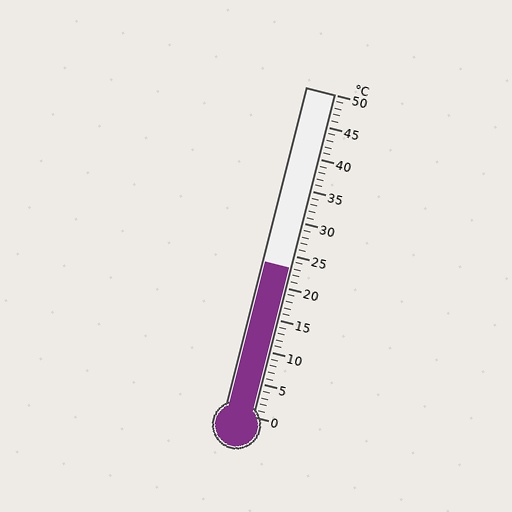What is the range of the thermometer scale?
The thermometer scale ranges from 0°C to 50°C.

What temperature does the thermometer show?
The thermometer shows approximately 23°C.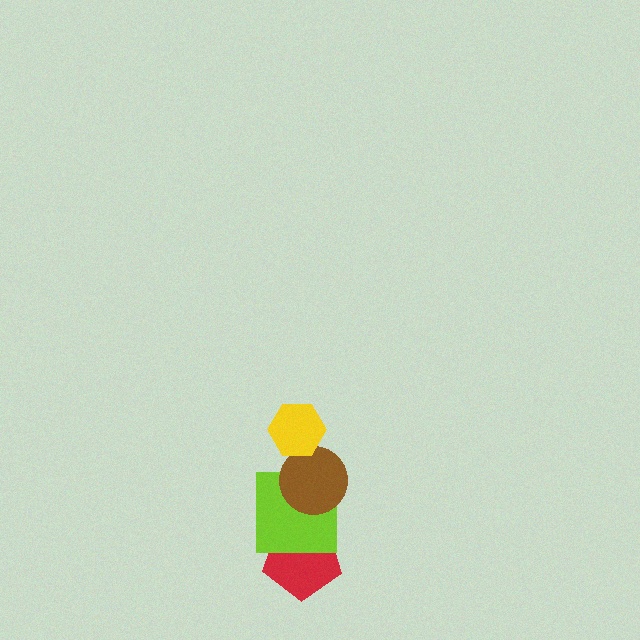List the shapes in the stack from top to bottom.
From top to bottom: the yellow hexagon, the brown circle, the lime square, the red pentagon.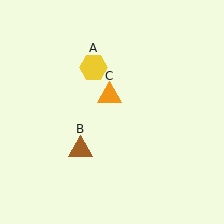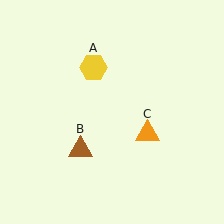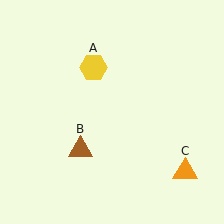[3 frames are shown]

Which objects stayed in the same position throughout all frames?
Yellow hexagon (object A) and brown triangle (object B) remained stationary.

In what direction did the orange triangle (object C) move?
The orange triangle (object C) moved down and to the right.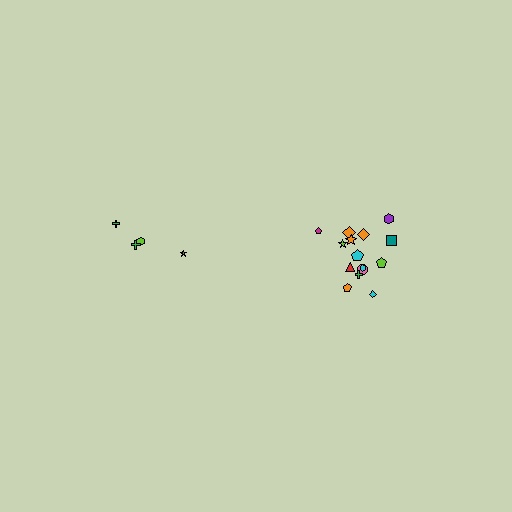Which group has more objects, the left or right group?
The right group.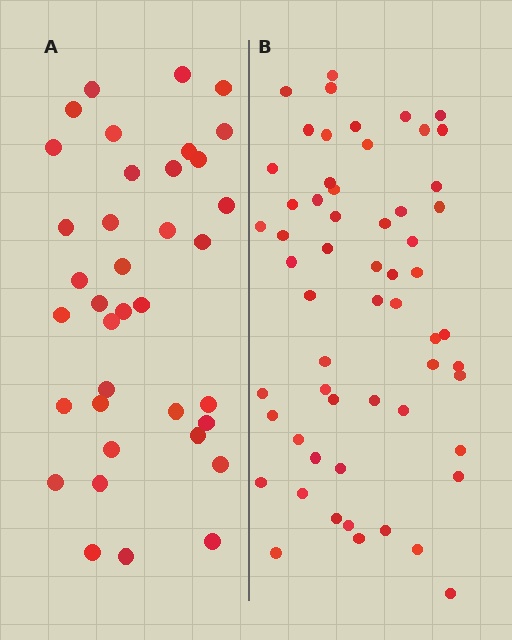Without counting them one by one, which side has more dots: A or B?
Region B (the right region) has more dots.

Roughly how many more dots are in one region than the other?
Region B has approximately 20 more dots than region A.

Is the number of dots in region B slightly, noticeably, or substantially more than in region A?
Region B has substantially more. The ratio is roughly 1.6 to 1.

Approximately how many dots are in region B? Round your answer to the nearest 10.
About 60 dots. (The exact count is 58, which rounds to 60.)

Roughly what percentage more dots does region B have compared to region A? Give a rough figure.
About 55% more.